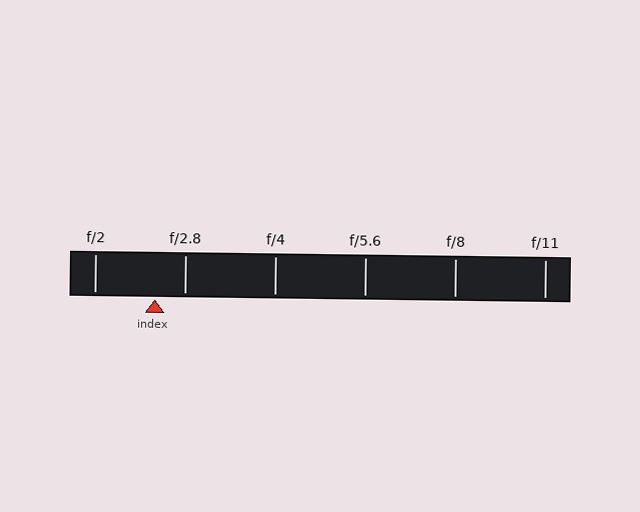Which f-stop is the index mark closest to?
The index mark is closest to f/2.8.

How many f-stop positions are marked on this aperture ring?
There are 6 f-stop positions marked.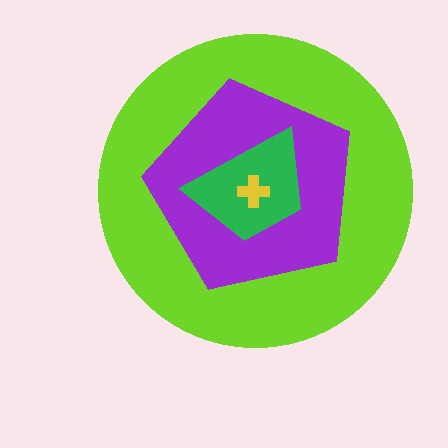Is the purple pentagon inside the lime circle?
Yes.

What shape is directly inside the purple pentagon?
The green trapezoid.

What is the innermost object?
The yellow cross.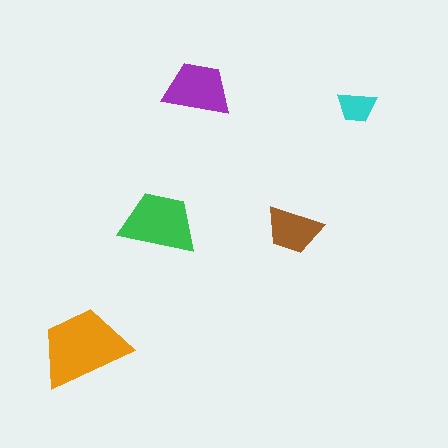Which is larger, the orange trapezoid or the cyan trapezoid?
The orange one.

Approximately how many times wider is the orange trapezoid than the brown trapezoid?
About 1.5 times wider.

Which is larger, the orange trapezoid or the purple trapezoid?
The orange one.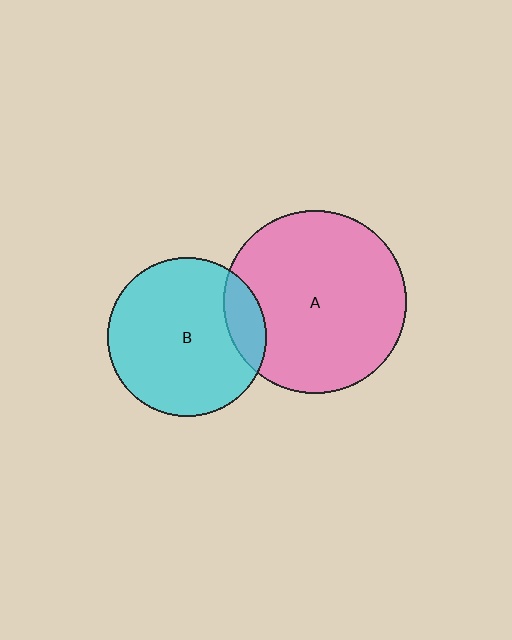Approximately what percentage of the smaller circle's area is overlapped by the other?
Approximately 15%.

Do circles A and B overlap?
Yes.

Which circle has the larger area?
Circle A (pink).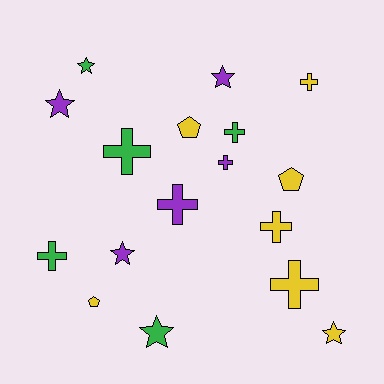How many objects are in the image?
There are 17 objects.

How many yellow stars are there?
There is 1 yellow star.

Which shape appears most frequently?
Cross, with 8 objects.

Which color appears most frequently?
Yellow, with 7 objects.